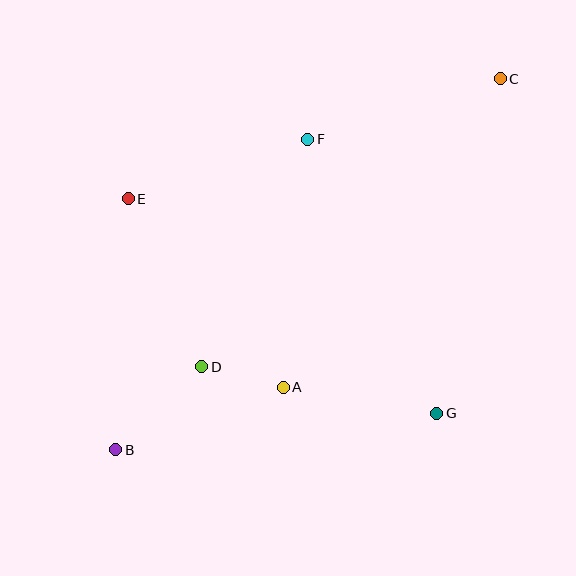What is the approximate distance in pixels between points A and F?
The distance between A and F is approximately 249 pixels.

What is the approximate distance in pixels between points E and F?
The distance between E and F is approximately 189 pixels.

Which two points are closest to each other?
Points A and D are closest to each other.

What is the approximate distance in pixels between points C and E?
The distance between C and E is approximately 391 pixels.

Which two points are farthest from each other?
Points B and C are farthest from each other.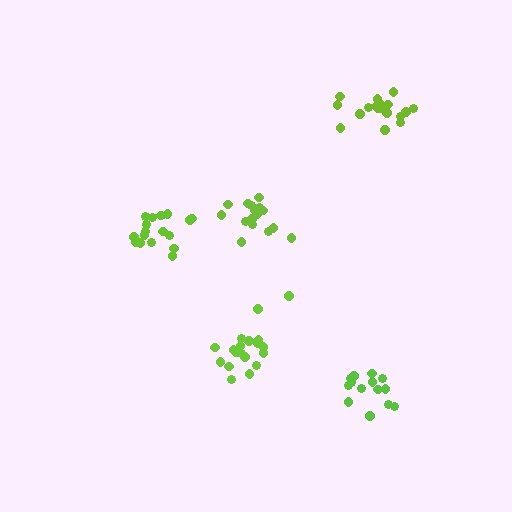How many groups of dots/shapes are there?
There are 5 groups.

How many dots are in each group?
Group 1: 18 dots, Group 2: 17 dots, Group 3: 19 dots, Group 4: 14 dots, Group 5: 18 dots (86 total).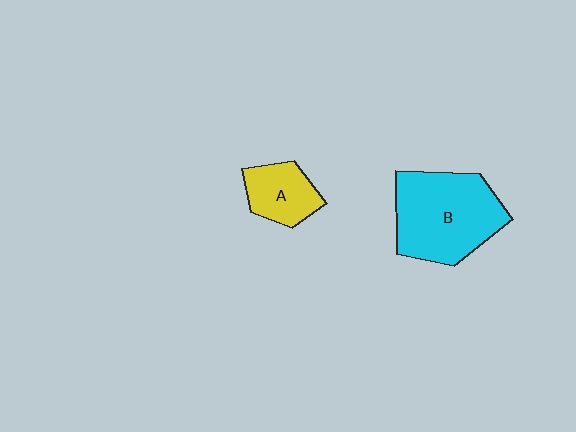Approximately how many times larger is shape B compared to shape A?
Approximately 2.3 times.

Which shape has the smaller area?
Shape A (yellow).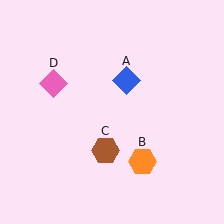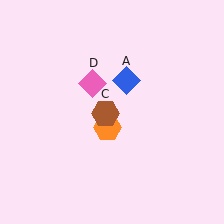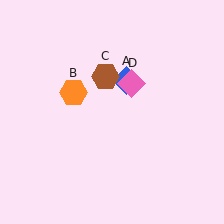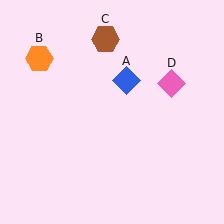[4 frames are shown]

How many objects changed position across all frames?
3 objects changed position: orange hexagon (object B), brown hexagon (object C), pink diamond (object D).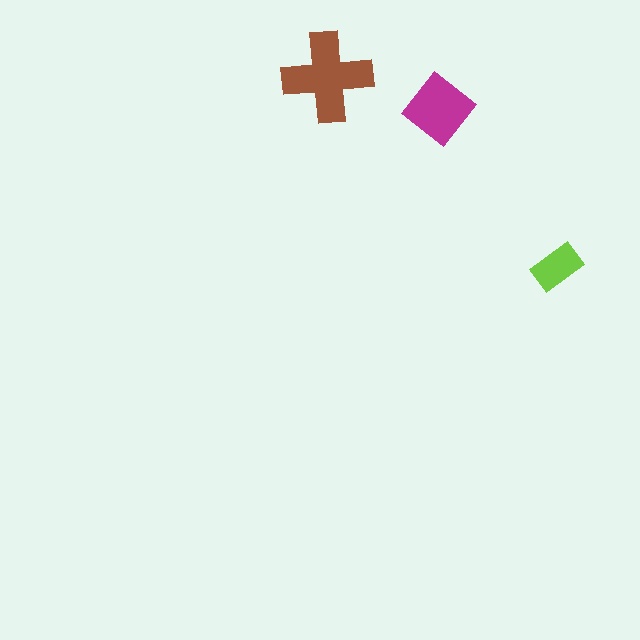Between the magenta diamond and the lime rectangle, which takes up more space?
The magenta diamond.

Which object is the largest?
The brown cross.